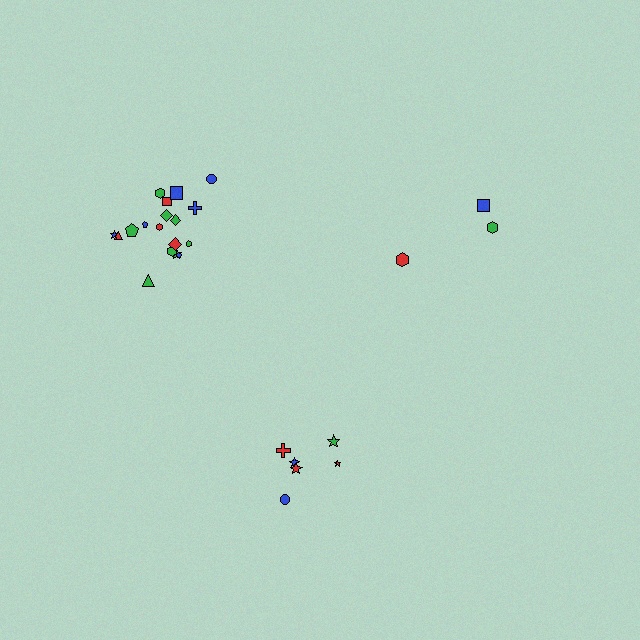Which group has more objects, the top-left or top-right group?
The top-left group.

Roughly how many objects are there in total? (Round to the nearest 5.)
Roughly 25 objects in total.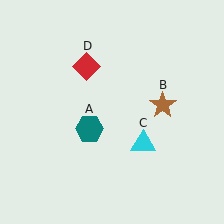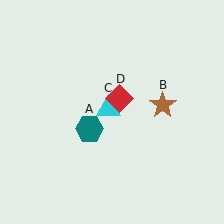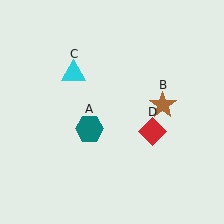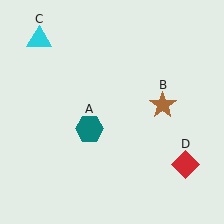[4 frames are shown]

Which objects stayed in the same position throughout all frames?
Teal hexagon (object A) and brown star (object B) remained stationary.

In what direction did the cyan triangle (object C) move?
The cyan triangle (object C) moved up and to the left.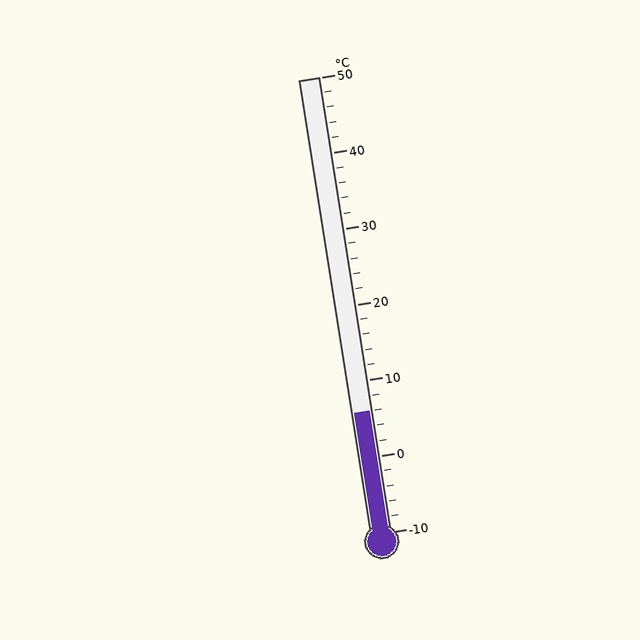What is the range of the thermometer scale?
The thermometer scale ranges from -10°C to 50°C.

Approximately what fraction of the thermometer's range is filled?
The thermometer is filled to approximately 25% of its range.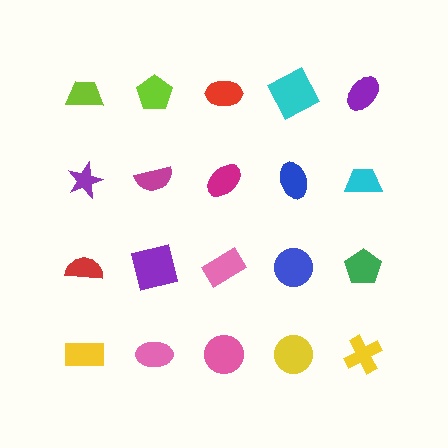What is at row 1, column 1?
A lime trapezoid.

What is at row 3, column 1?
A red semicircle.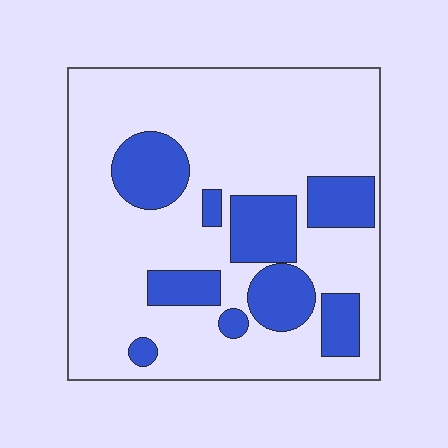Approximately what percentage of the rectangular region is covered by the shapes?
Approximately 25%.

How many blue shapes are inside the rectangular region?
9.